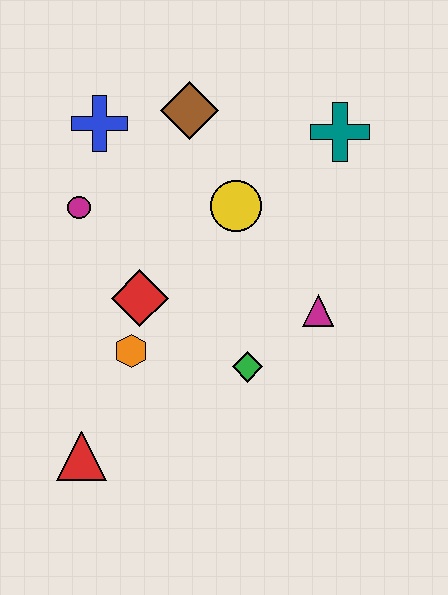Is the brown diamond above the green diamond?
Yes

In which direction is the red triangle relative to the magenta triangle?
The red triangle is to the left of the magenta triangle.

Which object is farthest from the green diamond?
The blue cross is farthest from the green diamond.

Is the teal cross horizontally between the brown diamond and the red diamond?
No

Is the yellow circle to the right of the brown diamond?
Yes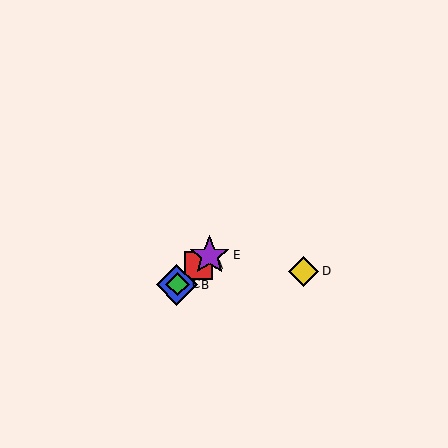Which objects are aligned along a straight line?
Objects A, B, C, E are aligned along a straight line.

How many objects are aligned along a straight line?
4 objects (A, B, C, E) are aligned along a straight line.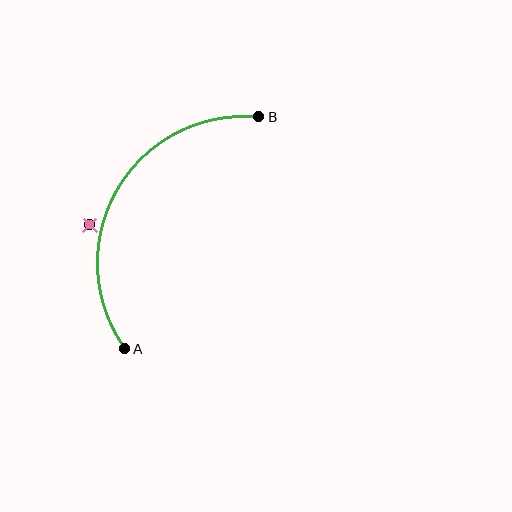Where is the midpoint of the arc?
The arc midpoint is the point on the curve farthest from the straight line joining A and B. It sits to the left of that line.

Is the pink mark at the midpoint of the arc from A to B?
No — the pink mark does not lie on the arc at all. It sits slightly outside the curve.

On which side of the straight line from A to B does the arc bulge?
The arc bulges to the left of the straight line connecting A and B.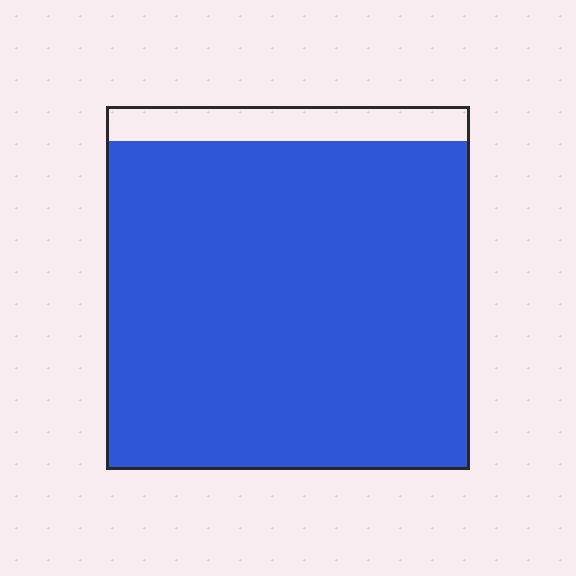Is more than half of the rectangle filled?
Yes.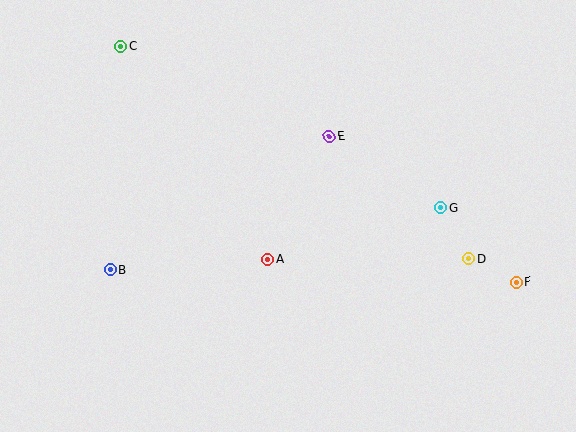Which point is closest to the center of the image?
Point A at (268, 259) is closest to the center.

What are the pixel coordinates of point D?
Point D is at (469, 258).